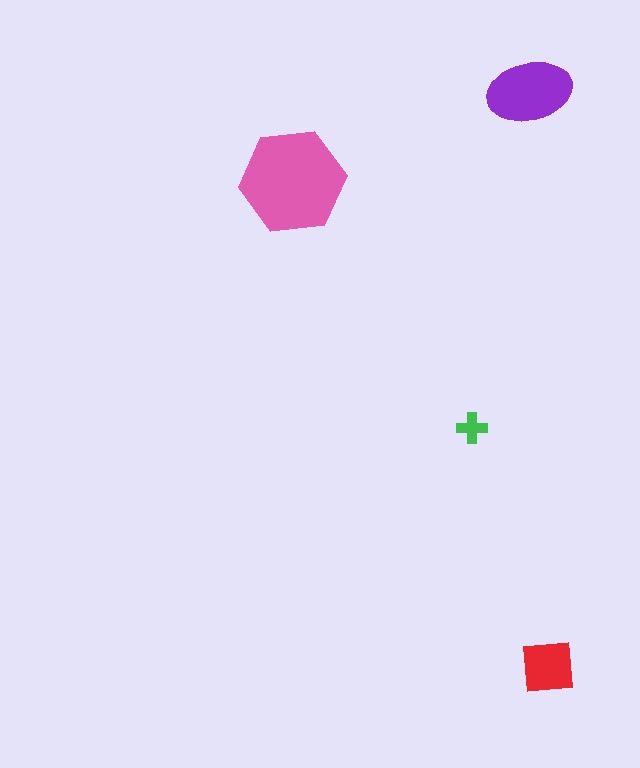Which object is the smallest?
The green cross.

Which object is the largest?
The pink hexagon.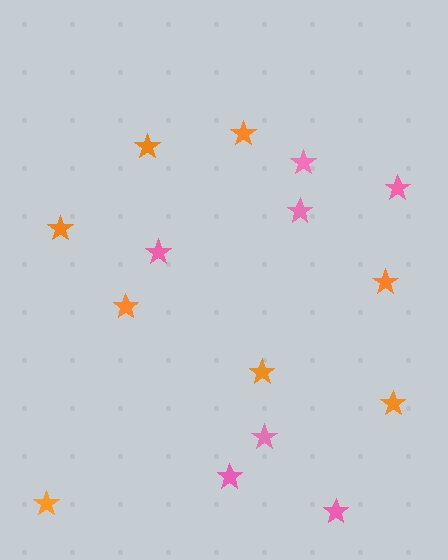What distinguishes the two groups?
There are 2 groups: one group of pink stars (7) and one group of orange stars (8).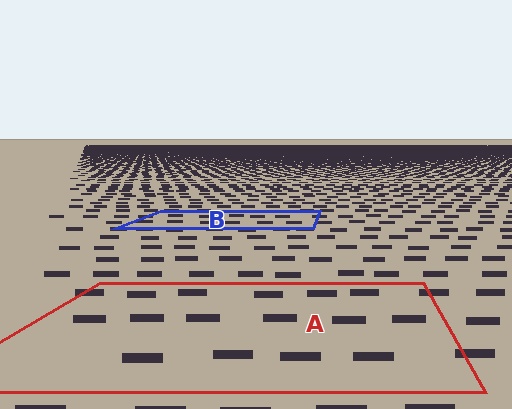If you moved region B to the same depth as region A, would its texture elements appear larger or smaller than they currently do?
They would appear larger. At a closer depth, the same texture elements are projected at a bigger on-screen size.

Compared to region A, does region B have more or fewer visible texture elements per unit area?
Region B has more texture elements per unit area — they are packed more densely because it is farther away.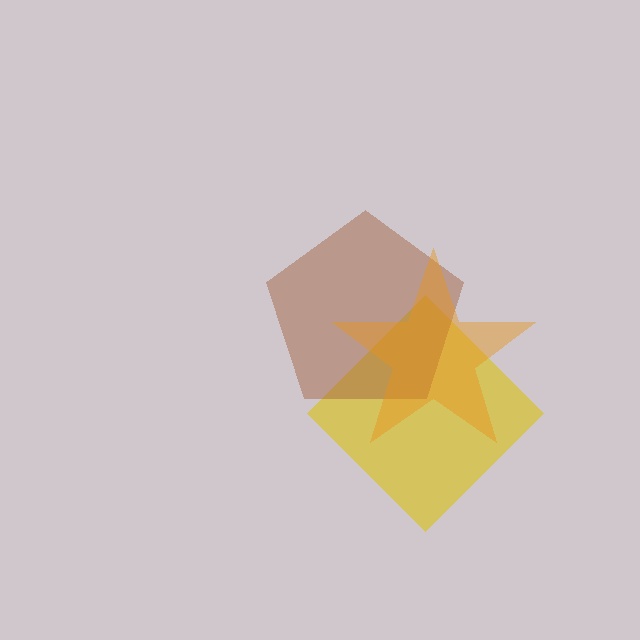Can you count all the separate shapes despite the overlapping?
Yes, there are 3 separate shapes.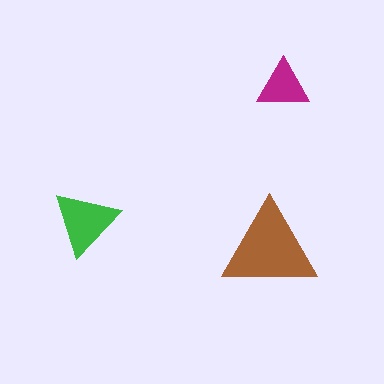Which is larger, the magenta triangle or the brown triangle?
The brown one.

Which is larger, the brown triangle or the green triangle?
The brown one.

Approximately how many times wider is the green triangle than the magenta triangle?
About 1.5 times wider.